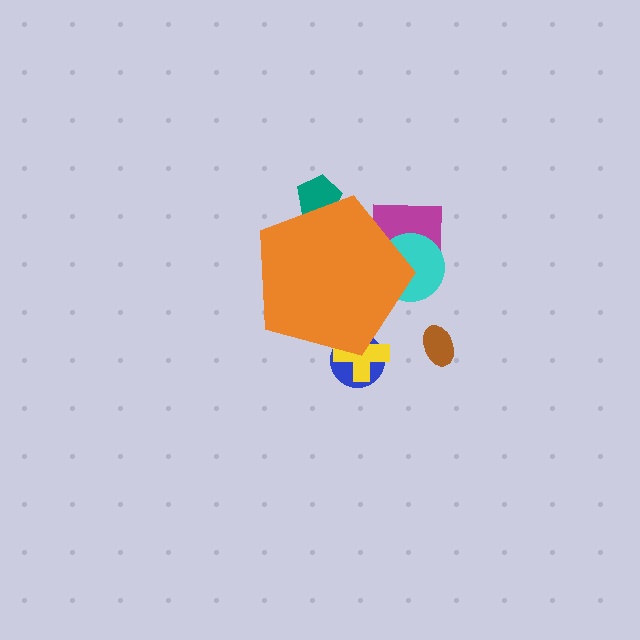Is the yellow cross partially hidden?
Yes, the yellow cross is partially hidden behind the orange pentagon.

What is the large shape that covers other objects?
An orange pentagon.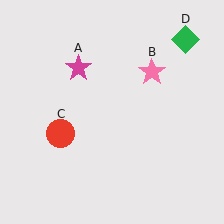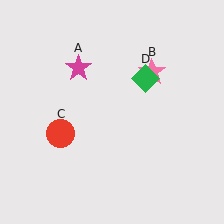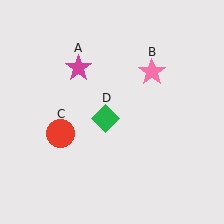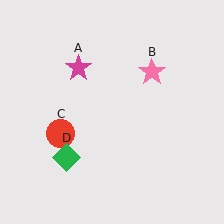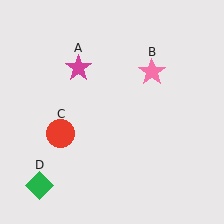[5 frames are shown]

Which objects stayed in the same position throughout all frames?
Magenta star (object A) and pink star (object B) and red circle (object C) remained stationary.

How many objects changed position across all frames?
1 object changed position: green diamond (object D).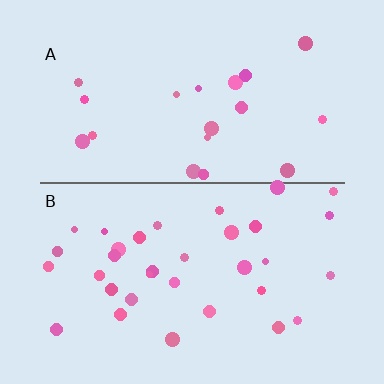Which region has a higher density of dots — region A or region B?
B (the bottom).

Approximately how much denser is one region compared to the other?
Approximately 1.7× — region B over region A.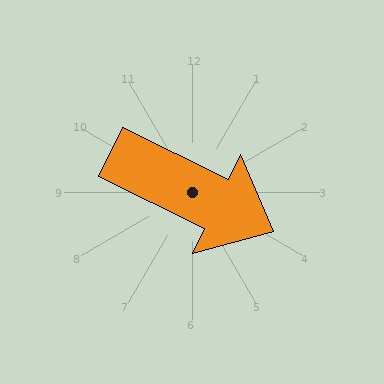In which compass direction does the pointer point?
Southeast.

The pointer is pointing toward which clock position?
Roughly 4 o'clock.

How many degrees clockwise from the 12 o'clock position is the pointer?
Approximately 116 degrees.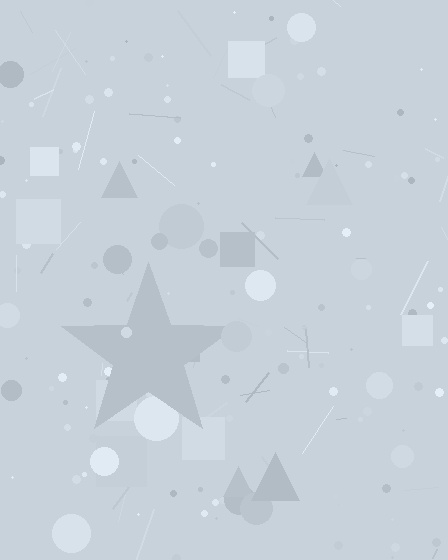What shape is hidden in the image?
A star is hidden in the image.